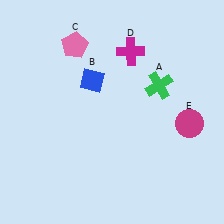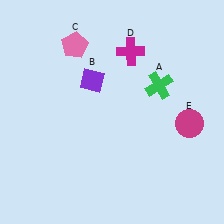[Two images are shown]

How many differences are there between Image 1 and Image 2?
There is 1 difference between the two images.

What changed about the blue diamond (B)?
In Image 1, B is blue. In Image 2, it changed to purple.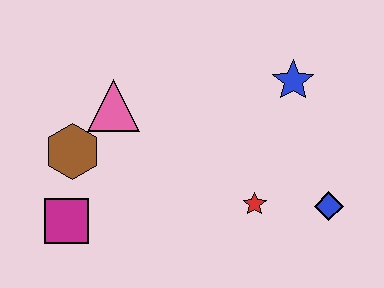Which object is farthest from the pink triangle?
The blue diamond is farthest from the pink triangle.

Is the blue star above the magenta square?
Yes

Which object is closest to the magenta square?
The brown hexagon is closest to the magenta square.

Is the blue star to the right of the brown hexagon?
Yes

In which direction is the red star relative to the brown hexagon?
The red star is to the right of the brown hexagon.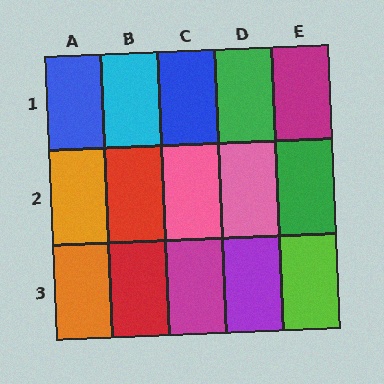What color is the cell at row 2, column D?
Pink.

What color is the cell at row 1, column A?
Blue.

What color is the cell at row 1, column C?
Blue.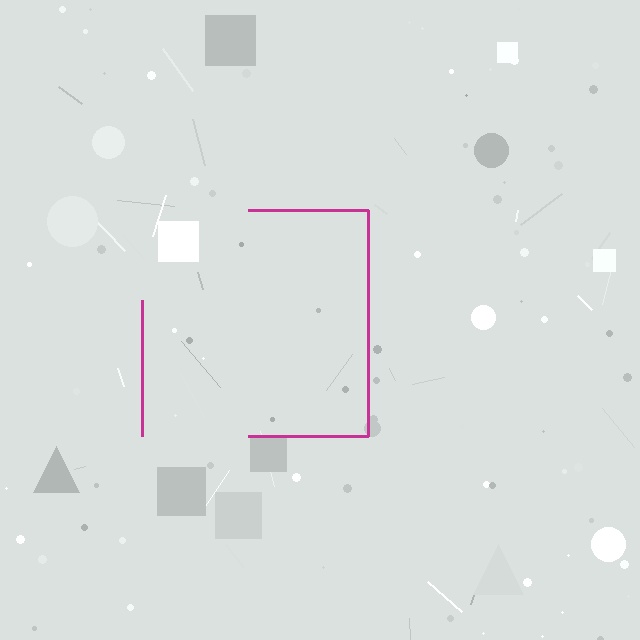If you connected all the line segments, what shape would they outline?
They would outline a square.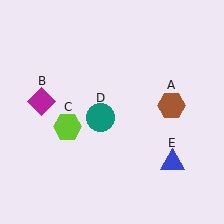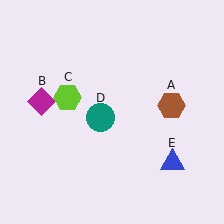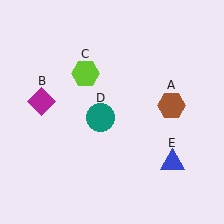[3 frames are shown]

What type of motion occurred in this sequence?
The lime hexagon (object C) rotated clockwise around the center of the scene.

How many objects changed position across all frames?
1 object changed position: lime hexagon (object C).